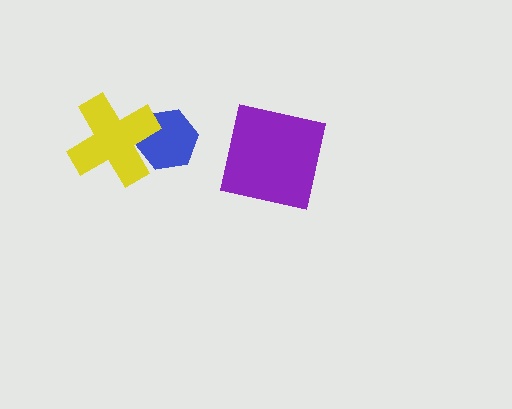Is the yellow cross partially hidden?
No, no other shape covers it.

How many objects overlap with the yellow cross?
1 object overlaps with the yellow cross.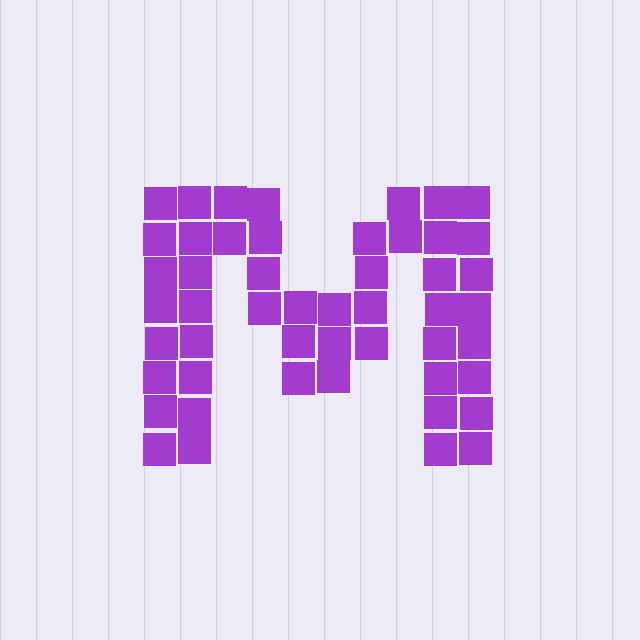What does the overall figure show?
The overall figure shows the letter M.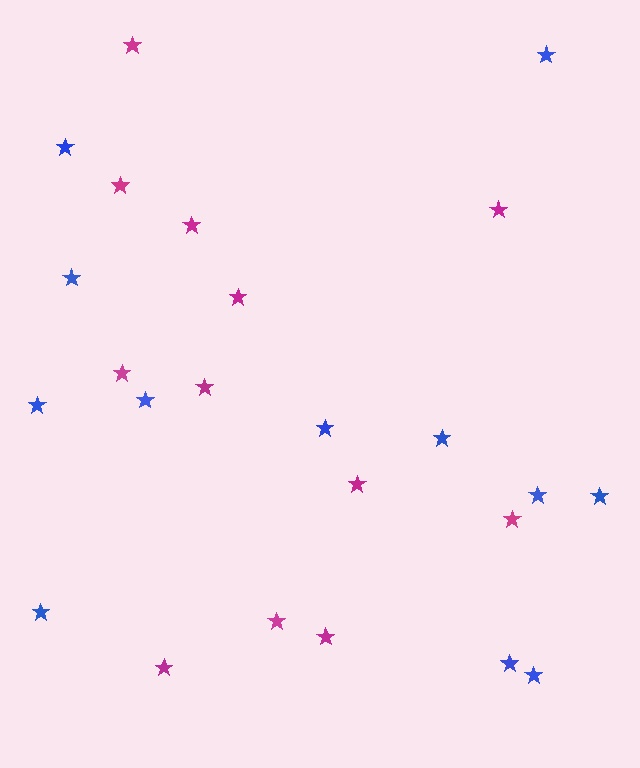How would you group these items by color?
There are 2 groups: one group of magenta stars (12) and one group of blue stars (12).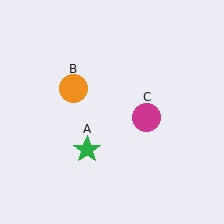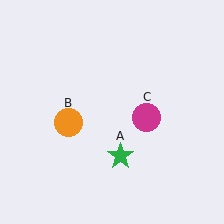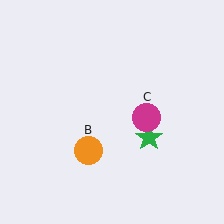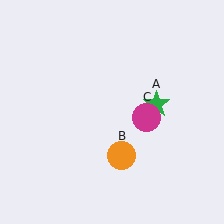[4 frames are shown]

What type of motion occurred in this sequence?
The green star (object A), orange circle (object B) rotated counterclockwise around the center of the scene.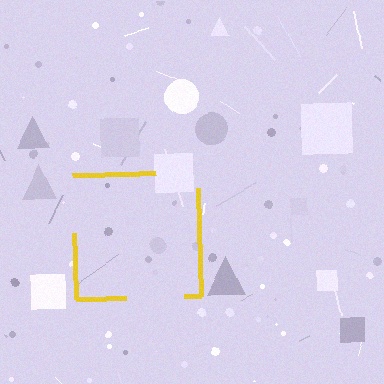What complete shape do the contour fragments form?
The contour fragments form a square.